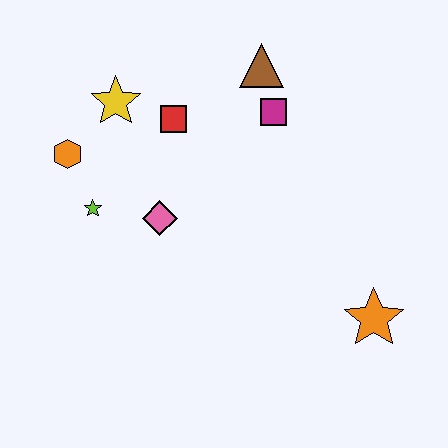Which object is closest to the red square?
The yellow star is closest to the red square.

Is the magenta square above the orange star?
Yes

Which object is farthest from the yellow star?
The orange star is farthest from the yellow star.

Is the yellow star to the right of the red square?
No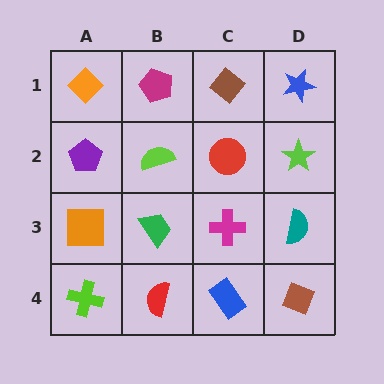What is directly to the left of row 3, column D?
A magenta cross.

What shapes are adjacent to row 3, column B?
A lime semicircle (row 2, column B), a red semicircle (row 4, column B), an orange square (row 3, column A), a magenta cross (row 3, column C).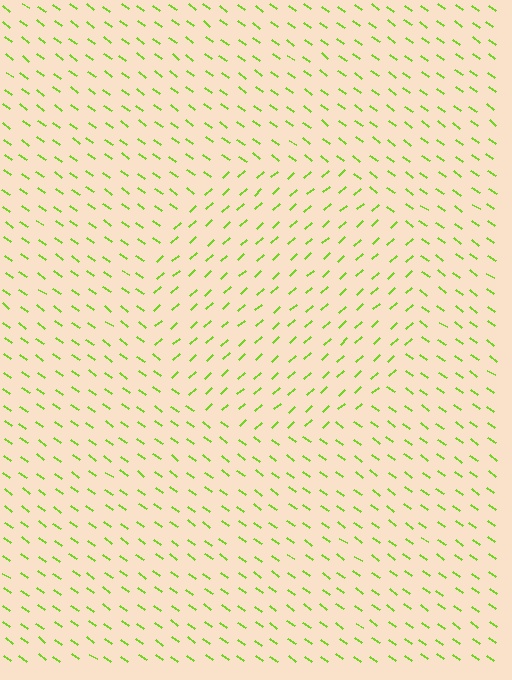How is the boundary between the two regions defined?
The boundary is defined purely by a change in line orientation (approximately 78 degrees difference). All lines are the same color and thickness.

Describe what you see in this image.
The image is filled with small lime line segments. A circle region in the image has lines oriented differently from the surrounding lines, creating a visible texture boundary.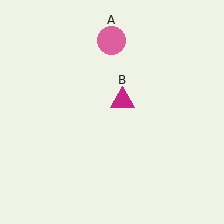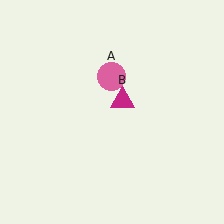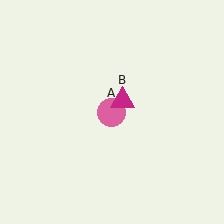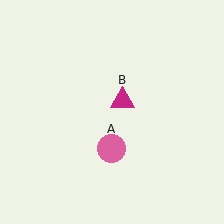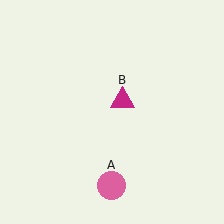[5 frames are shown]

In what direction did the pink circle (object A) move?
The pink circle (object A) moved down.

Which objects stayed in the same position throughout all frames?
Magenta triangle (object B) remained stationary.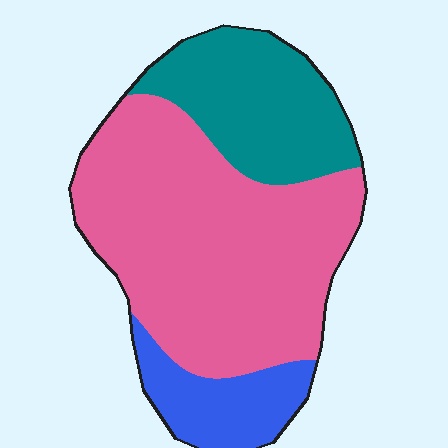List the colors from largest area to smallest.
From largest to smallest: pink, teal, blue.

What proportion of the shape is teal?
Teal covers around 25% of the shape.